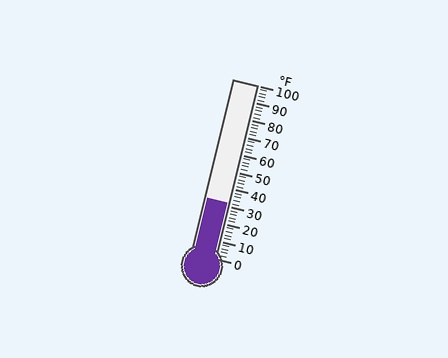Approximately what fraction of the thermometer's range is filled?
The thermometer is filled to approximately 30% of its range.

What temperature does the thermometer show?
The thermometer shows approximately 32°F.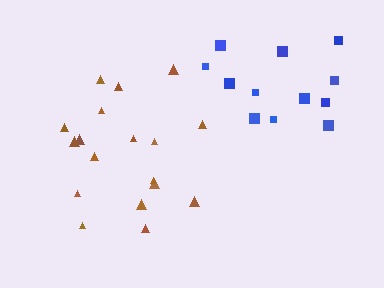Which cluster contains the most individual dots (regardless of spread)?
Brown (18).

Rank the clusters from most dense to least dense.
brown, blue.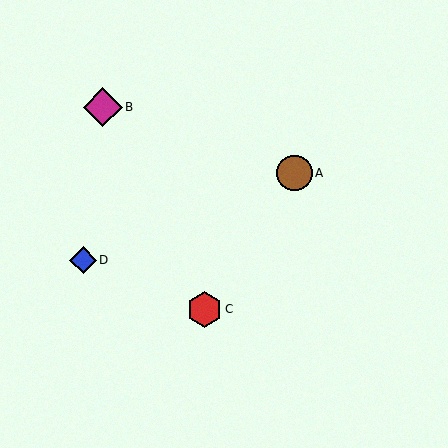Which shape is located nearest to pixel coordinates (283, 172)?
The brown circle (labeled A) at (294, 173) is nearest to that location.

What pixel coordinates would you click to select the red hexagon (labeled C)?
Click at (204, 309) to select the red hexagon C.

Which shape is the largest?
The magenta diamond (labeled B) is the largest.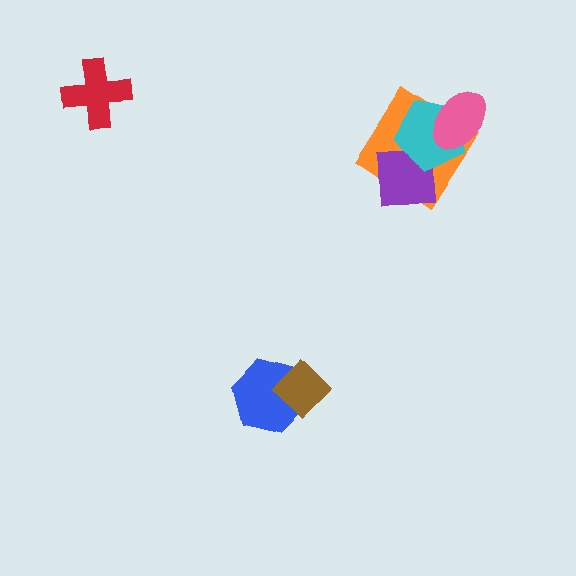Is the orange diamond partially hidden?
Yes, it is partially covered by another shape.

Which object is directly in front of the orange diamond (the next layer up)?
The purple square is directly in front of the orange diamond.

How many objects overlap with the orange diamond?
3 objects overlap with the orange diamond.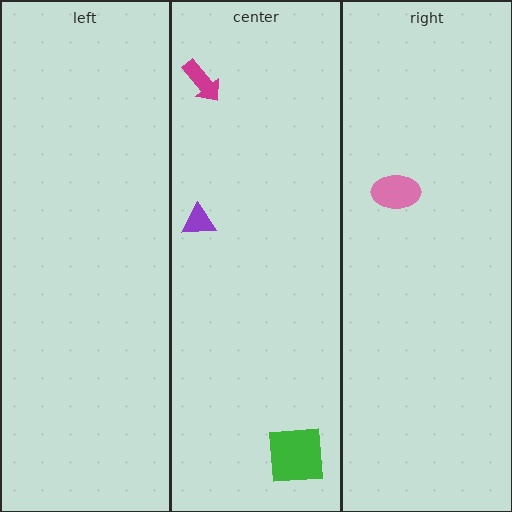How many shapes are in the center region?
3.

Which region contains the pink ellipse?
The right region.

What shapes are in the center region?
The green square, the purple triangle, the magenta arrow.